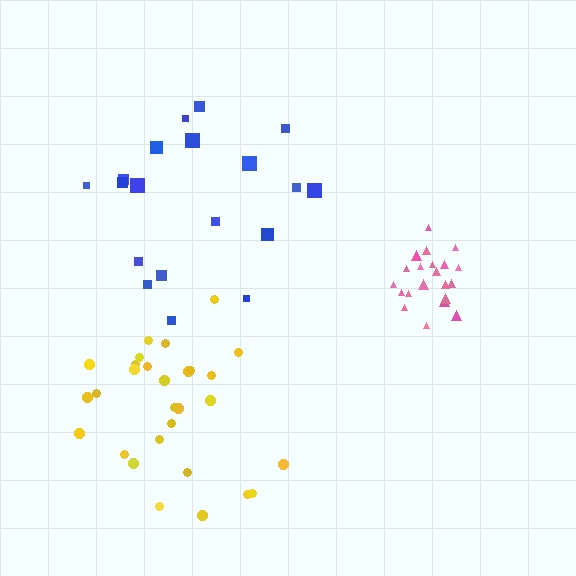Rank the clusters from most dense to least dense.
pink, yellow, blue.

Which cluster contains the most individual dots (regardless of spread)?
Yellow (29).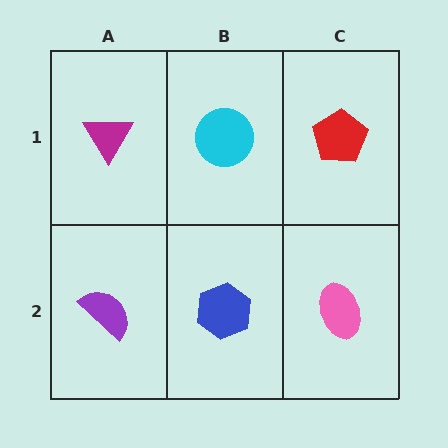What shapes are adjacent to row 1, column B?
A blue hexagon (row 2, column B), a magenta triangle (row 1, column A), a red pentagon (row 1, column C).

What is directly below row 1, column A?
A purple semicircle.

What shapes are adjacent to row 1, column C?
A pink ellipse (row 2, column C), a cyan circle (row 1, column B).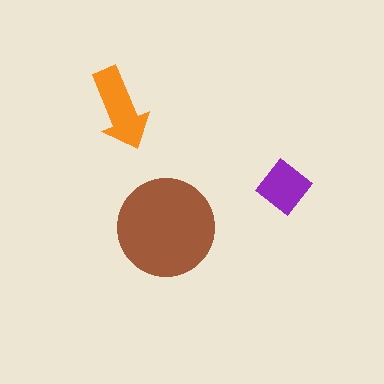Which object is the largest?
The brown circle.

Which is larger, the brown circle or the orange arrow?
The brown circle.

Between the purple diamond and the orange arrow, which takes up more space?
The orange arrow.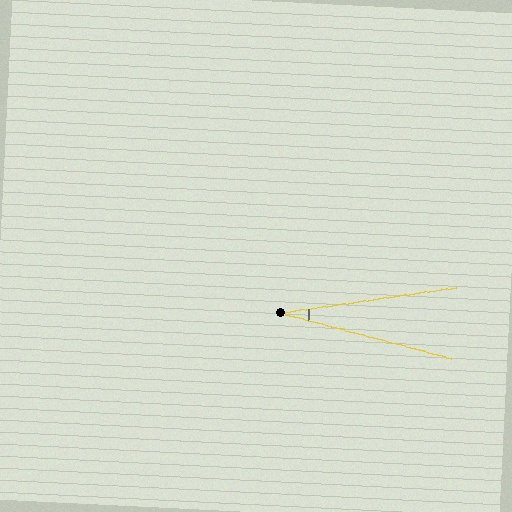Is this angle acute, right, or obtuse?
It is acute.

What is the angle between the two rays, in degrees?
Approximately 23 degrees.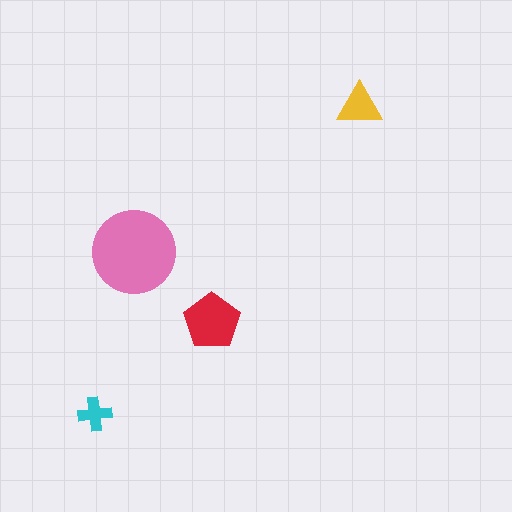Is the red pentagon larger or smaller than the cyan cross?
Larger.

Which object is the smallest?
The cyan cross.